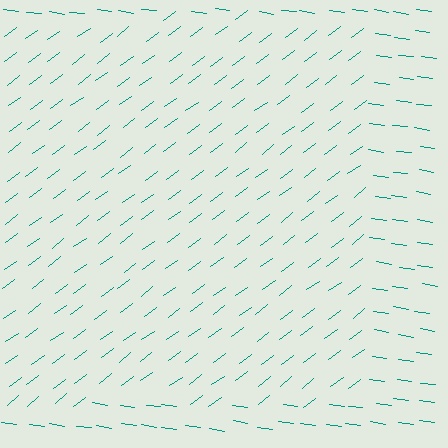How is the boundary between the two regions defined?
The boundary is defined purely by a change in line orientation (approximately 45 degrees difference). All lines are the same color and thickness.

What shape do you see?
I see a rectangle.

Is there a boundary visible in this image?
Yes, there is a texture boundary formed by a change in line orientation.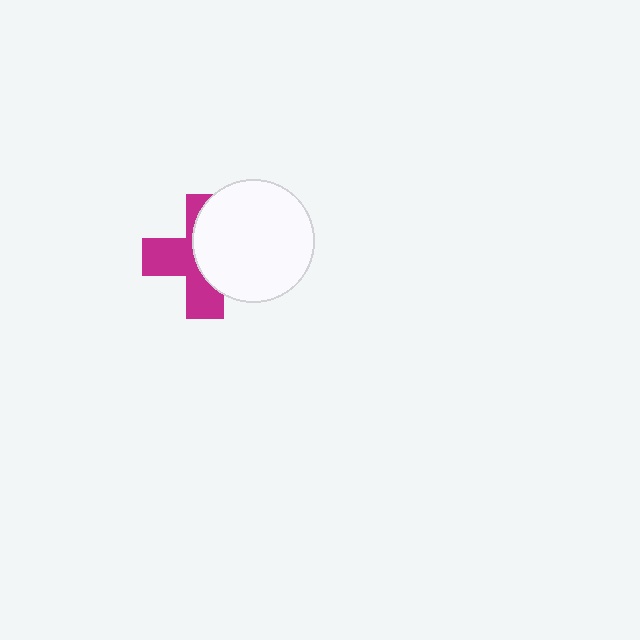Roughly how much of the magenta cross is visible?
About half of it is visible (roughly 50%).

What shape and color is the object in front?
The object in front is a white circle.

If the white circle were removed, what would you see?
You would see the complete magenta cross.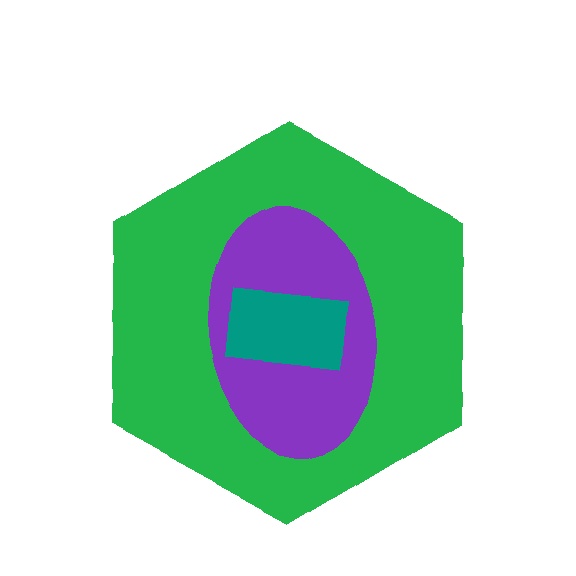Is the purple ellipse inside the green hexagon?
Yes.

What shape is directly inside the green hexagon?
The purple ellipse.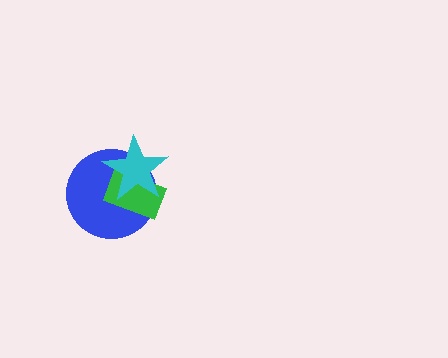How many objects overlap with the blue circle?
2 objects overlap with the blue circle.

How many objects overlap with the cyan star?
2 objects overlap with the cyan star.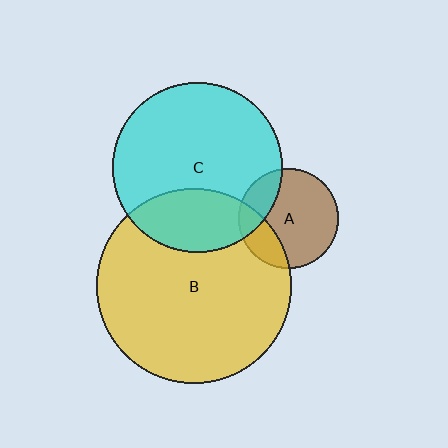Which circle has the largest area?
Circle B (yellow).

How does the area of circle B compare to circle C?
Approximately 1.3 times.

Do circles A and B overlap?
Yes.